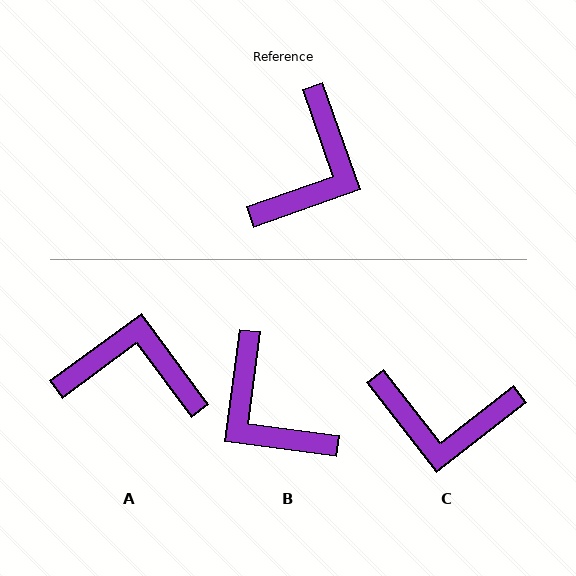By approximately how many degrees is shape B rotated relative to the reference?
Approximately 117 degrees clockwise.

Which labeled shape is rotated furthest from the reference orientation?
B, about 117 degrees away.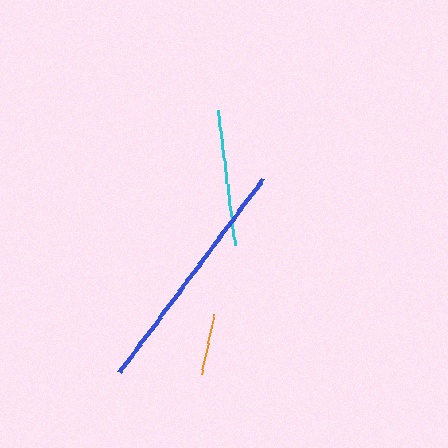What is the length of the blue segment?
The blue segment is approximately 241 pixels long.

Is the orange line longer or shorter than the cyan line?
The cyan line is longer than the orange line.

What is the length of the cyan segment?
The cyan segment is approximately 135 pixels long.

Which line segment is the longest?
The blue line is the longest at approximately 241 pixels.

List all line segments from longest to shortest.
From longest to shortest: blue, cyan, orange.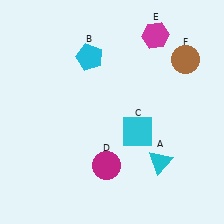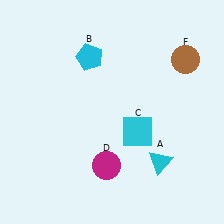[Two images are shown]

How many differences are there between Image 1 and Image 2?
There is 1 difference between the two images.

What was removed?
The magenta hexagon (E) was removed in Image 2.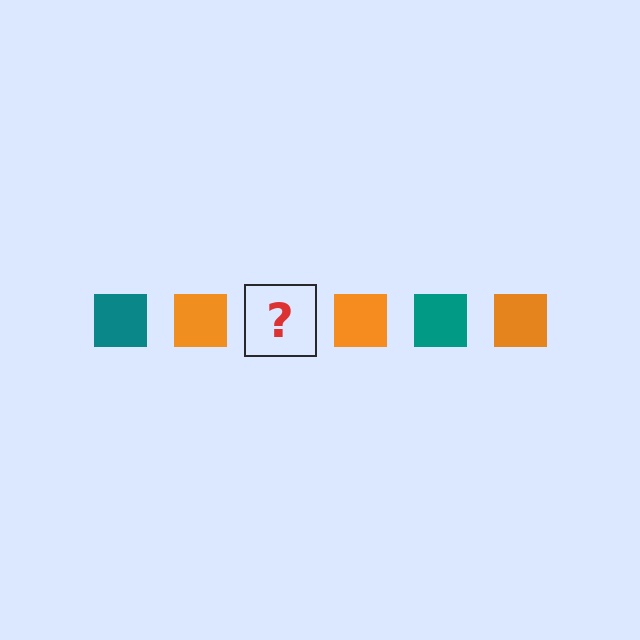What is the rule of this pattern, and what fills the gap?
The rule is that the pattern cycles through teal, orange squares. The gap should be filled with a teal square.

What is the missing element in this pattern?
The missing element is a teal square.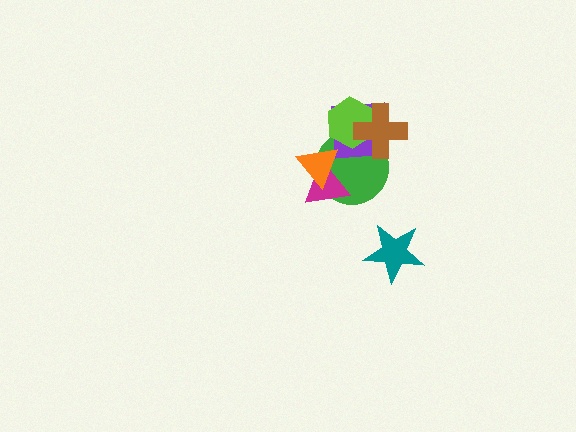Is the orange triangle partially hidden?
No, no other shape covers it.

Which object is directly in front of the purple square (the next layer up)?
The lime hexagon is directly in front of the purple square.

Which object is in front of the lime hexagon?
The brown cross is in front of the lime hexagon.